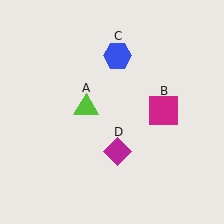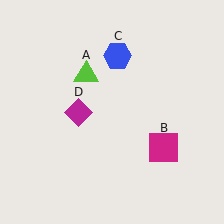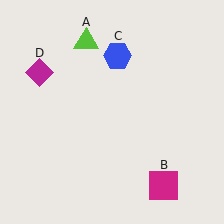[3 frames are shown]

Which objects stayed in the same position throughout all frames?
Blue hexagon (object C) remained stationary.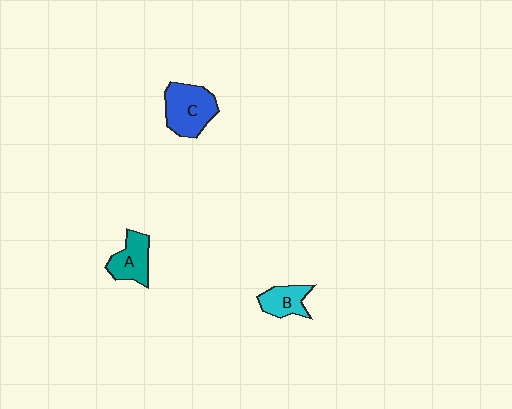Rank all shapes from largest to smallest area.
From largest to smallest: C (blue), A (teal), B (cyan).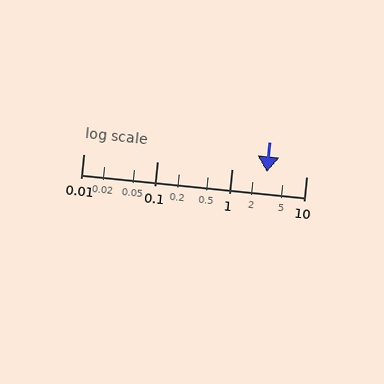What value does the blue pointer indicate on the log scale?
The pointer indicates approximately 3.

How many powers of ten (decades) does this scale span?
The scale spans 3 decades, from 0.01 to 10.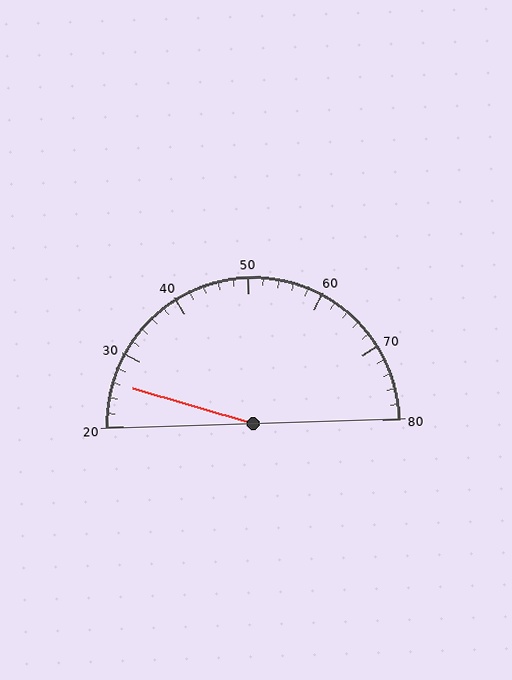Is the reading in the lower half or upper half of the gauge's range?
The reading is in the lower half of the range (20 to 80).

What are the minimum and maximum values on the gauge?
The gauge ranges from 20 to 80.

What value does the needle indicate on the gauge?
The needle indicates approximately 26.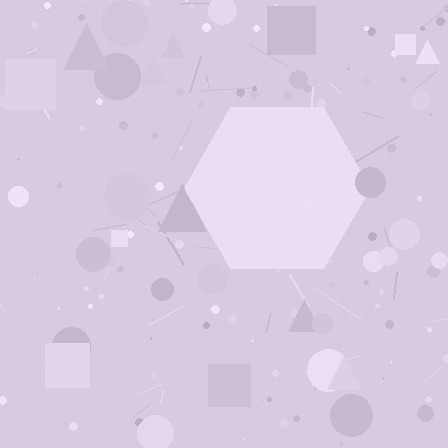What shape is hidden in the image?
A hexagon is hidden in the image.